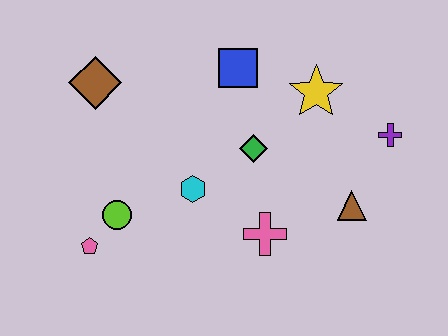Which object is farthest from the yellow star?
The pink pentagon is farthest from the yellow star.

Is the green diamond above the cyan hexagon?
Yes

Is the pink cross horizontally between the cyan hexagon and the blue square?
No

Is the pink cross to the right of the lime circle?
Yes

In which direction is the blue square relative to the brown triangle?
The blue square is above the brown triangle.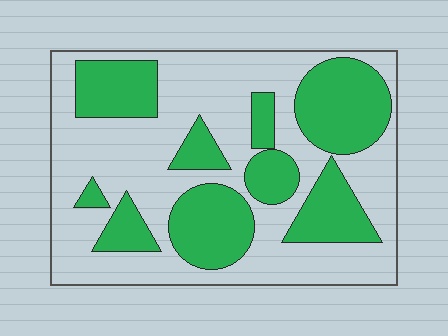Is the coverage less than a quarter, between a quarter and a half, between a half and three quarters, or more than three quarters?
Between a quarter and a half.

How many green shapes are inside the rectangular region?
9.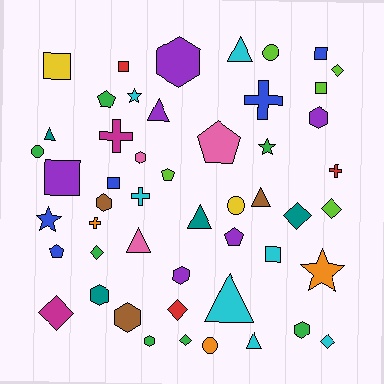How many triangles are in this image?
There are 8 triangles.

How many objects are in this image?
There are 50 objects.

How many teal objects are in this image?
There are 4 teal objects.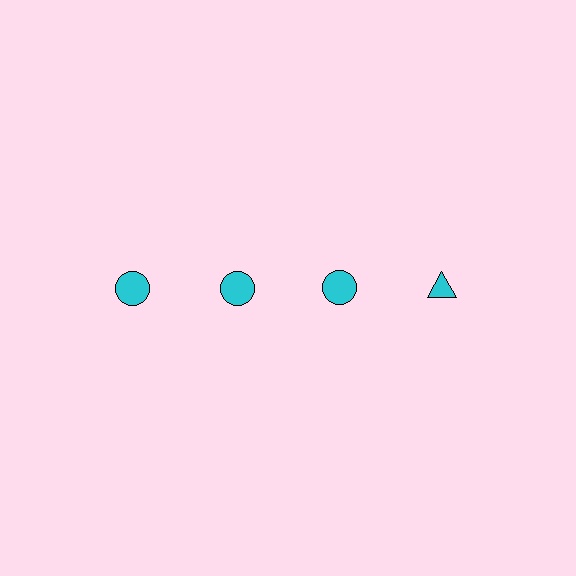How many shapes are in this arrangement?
There are 4 shapes arranged in a grid pattern.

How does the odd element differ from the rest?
It has a different shape: triangle instead of circle.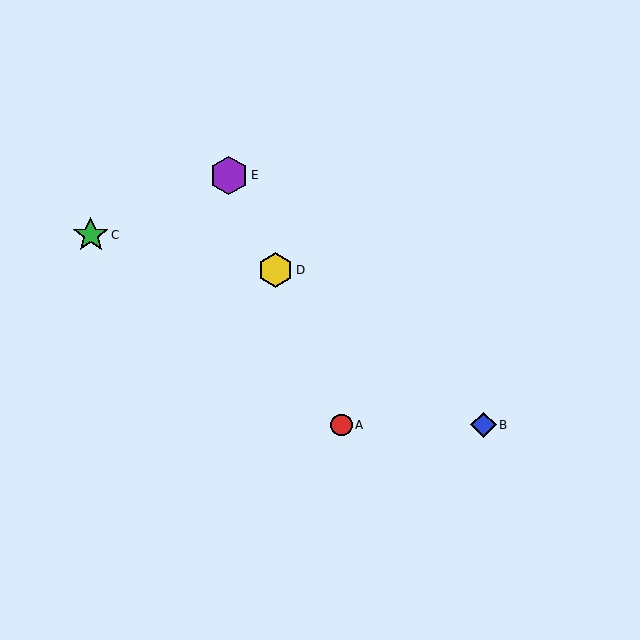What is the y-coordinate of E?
Object E is at y≈175.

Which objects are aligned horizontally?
Objects A, B are aligned horizontally.